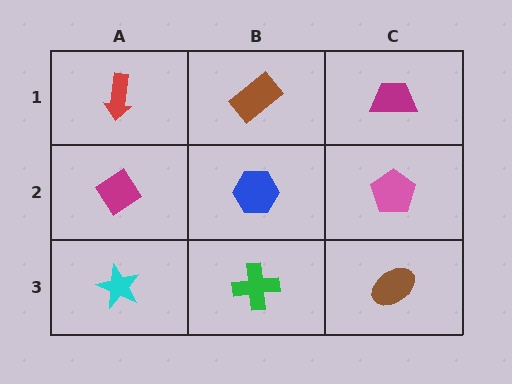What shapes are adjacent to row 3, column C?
A pink pentagon (row 2, column C), a green cross (row 3, column B).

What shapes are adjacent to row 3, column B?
A blue hexagon (row 2, column B), a cyan star (row 3, column A), a brown ellipse (row 3, column C).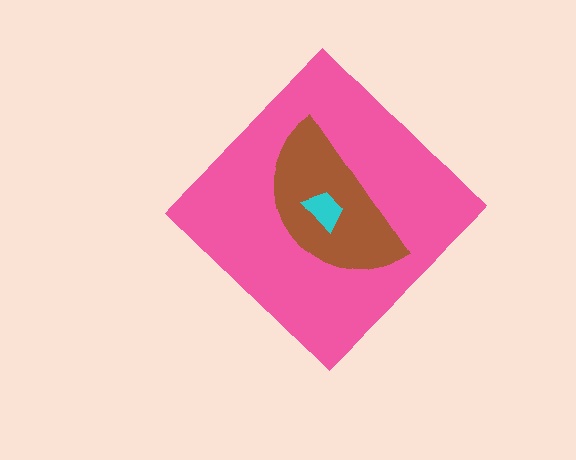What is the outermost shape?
The pink diamond.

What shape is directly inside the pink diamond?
The brown semicircle.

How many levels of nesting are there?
3.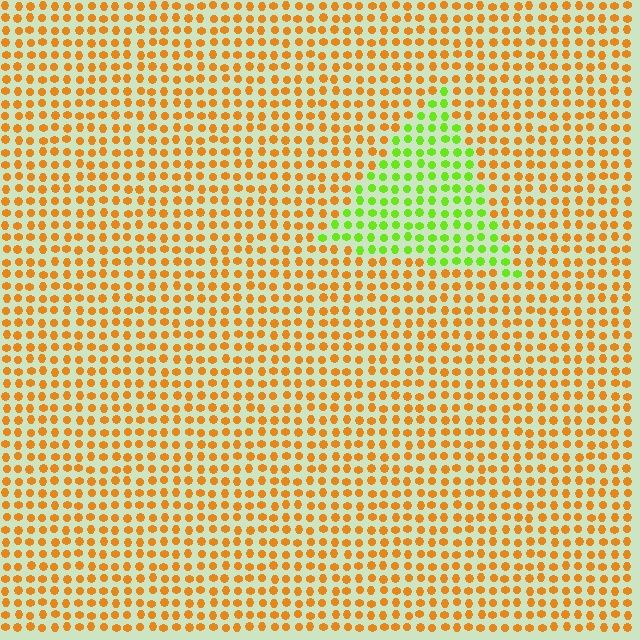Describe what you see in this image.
The image is filled with small orange elements in a uniform arrangement. A triangle-shaped region is visible where the elements are tinted to a slightly different hue, forming a subtle color boundary.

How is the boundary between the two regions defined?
The boundary is defined purely by a slight shift in hue (about 65 degrees). Spacing, size, and orientation are identical on both sides.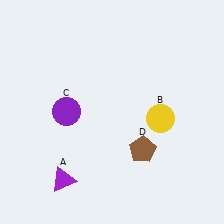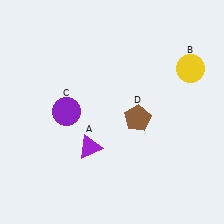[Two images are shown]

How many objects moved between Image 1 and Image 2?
3 objects moved between the two images.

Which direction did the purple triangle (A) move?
The purple triangle (A) moved up.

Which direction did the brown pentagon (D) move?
The brown pentagon (D) moved up.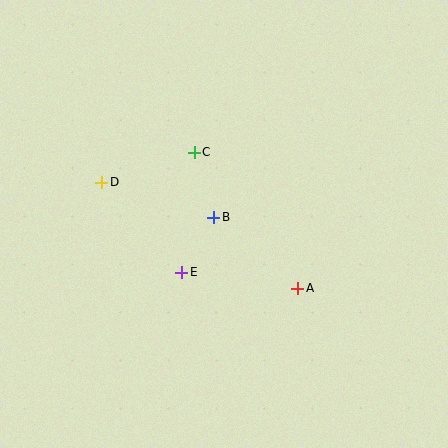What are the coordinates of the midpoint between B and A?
The midpoint between B and A is at (256, 253).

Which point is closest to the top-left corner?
Point D is closest to the top-left corner.